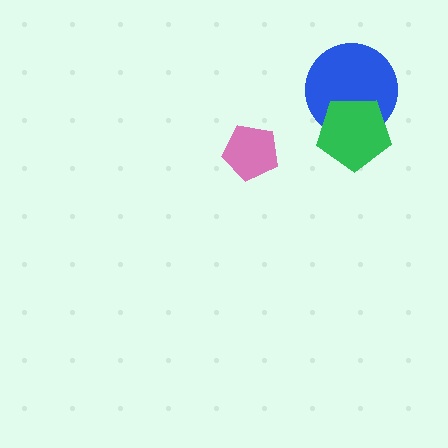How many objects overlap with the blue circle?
1 object overlaps with the blue circle.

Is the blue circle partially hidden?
Yes, it is partially covered by another shape.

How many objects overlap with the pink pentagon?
0 objects overlap with the pink pentagon.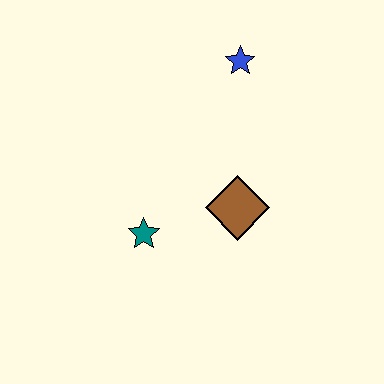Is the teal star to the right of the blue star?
No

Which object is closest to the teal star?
The brown diamond is closest to the teal star.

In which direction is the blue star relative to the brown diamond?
The blue star is above the brown diamond.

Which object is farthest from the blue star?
The teal star is farthest from the blue star.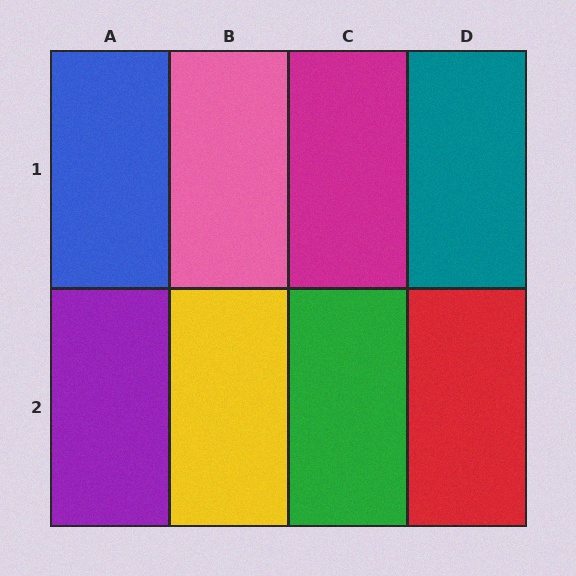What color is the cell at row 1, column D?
Teal.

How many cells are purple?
1 cell is purple.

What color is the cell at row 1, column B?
Pink.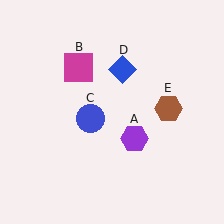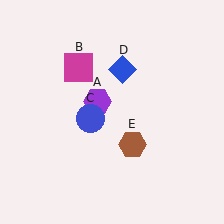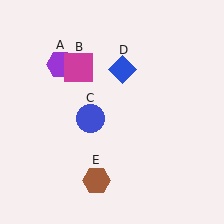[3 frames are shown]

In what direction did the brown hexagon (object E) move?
The brown hexagon (object E) moved down and to the left.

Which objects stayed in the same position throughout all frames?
Magenta square (object B) and blue circle (object C) and blue diamond (object D) remained stationary.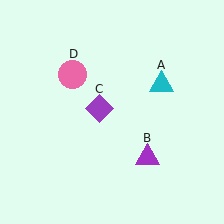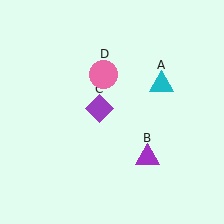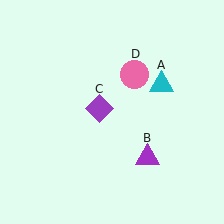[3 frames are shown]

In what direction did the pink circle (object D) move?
The pink circle (object D) moved right.